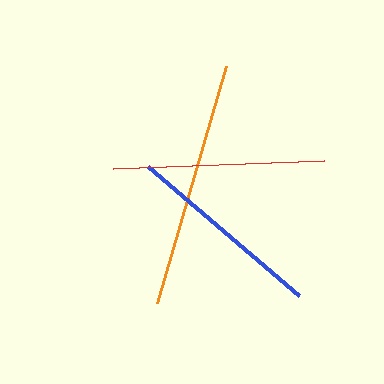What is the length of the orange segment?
The orange segment is approximately 247 pixels long.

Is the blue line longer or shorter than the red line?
The red line is longer than the blue line.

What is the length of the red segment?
The red segment is approximately 212 pixels long.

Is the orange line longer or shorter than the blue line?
The orange line is longer than the blue line.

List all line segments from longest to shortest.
From longest to shortest: orange, red, blue.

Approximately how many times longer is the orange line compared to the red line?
The orange line is approximately 1.2 times the length of the red line.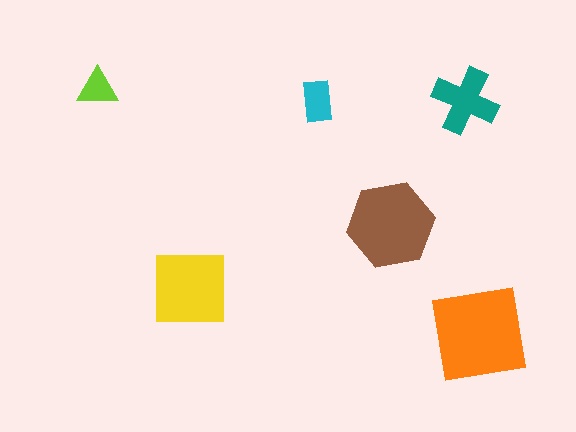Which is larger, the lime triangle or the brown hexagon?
The brown hexagon.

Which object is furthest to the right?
The orange square is rightmost.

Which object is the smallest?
The lime triangle.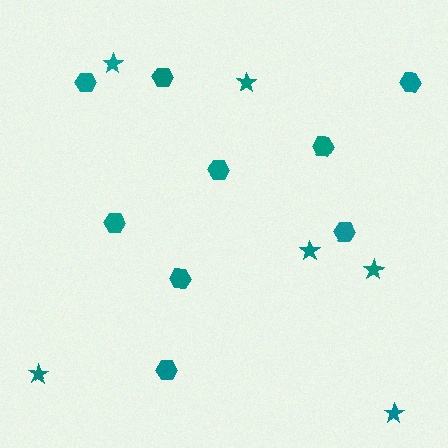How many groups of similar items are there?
There are 2 groups: one group of stars (6) and one group of hexagons (9).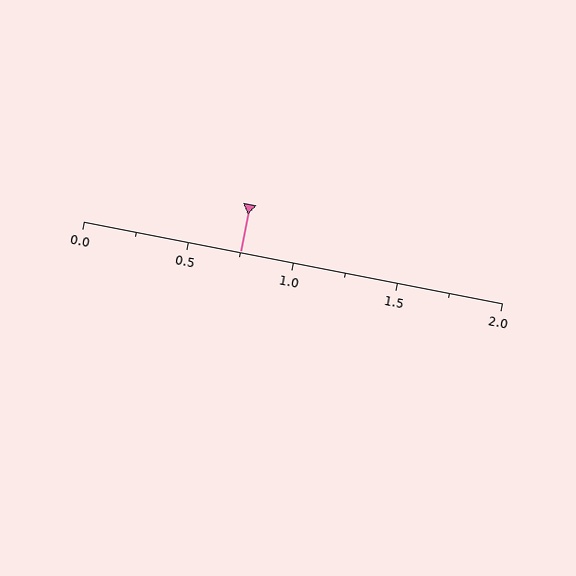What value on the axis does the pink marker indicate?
The marker indicates approximately 0.75.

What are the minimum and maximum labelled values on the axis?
The axis runs from 0.0 to 2.0.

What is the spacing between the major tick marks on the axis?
The major ticks are spaced 0.5 apart.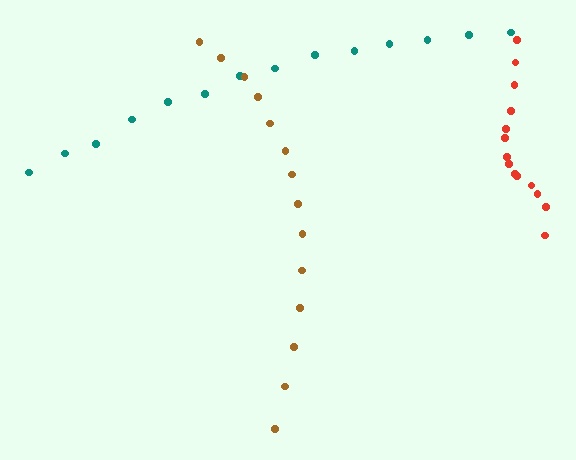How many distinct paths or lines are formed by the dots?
There are 3 distinct paths.